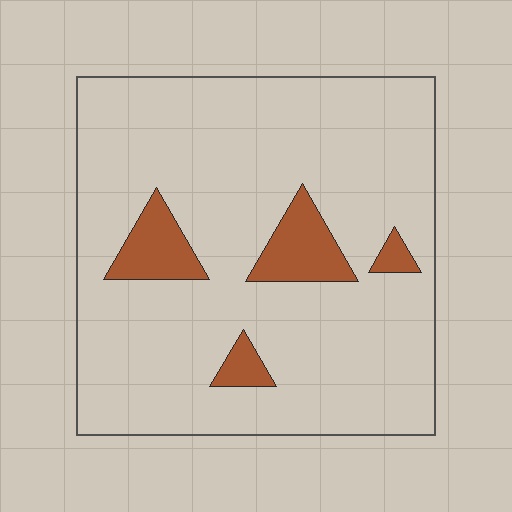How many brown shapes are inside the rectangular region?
4.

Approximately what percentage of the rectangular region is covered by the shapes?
Approximately 10%.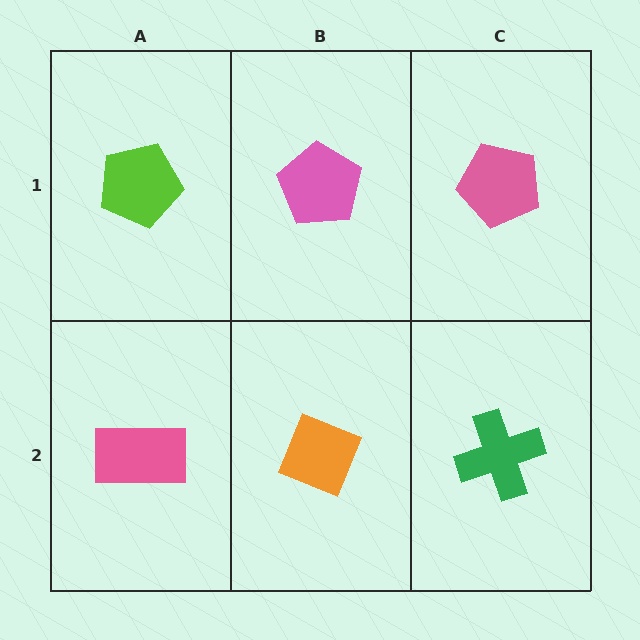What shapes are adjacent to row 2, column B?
A pink pentagon (row 1, column B), a pink rectangle (row 2, column A), a green cross (row 2, column C).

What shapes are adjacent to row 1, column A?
A pink rectangle (row 2, column A), a pink pentagon (row 1, column B).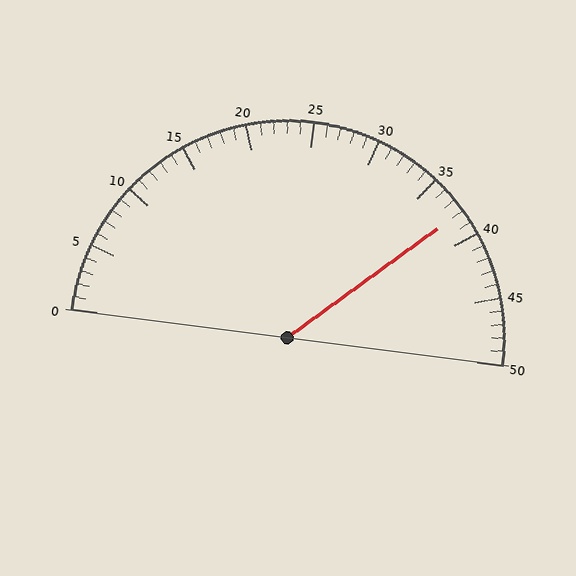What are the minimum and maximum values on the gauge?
The gauge ranges from 0 to 50.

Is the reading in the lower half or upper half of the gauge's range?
The reading is in the upper half of the range (0 to 50).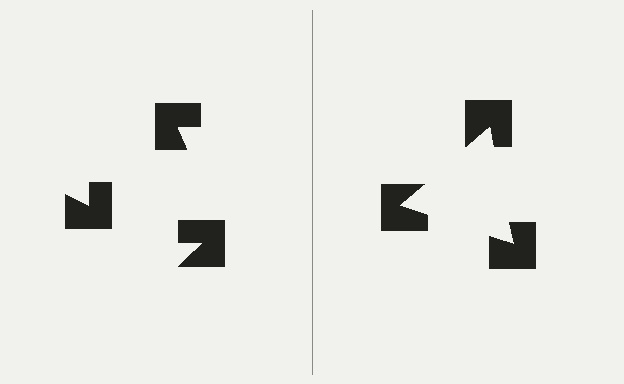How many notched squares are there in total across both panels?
6 — 3 on each side.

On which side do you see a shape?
An illusory triangle appears on the right side. On the left side the wedge cuts are rotated, so no coherent shape forms.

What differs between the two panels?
The notched squares are positioned identically on both sides; only the wedge orientations differ. On the right they align to a triangle; on the left they are misaligned.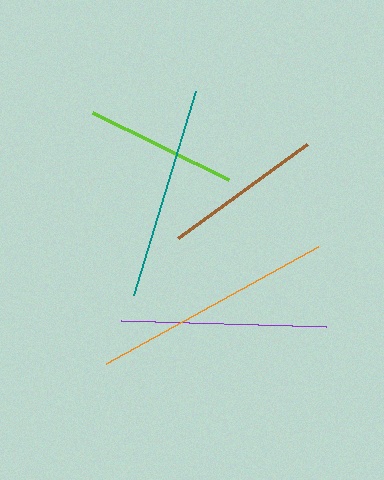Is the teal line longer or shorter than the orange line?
The orange line is longer than the teal line.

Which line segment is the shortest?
The lime line is the shortest at approximately 152 pixels.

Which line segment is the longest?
The orange line is the longest at approximately 242 pixels.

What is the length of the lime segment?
The lime segment is approximately 152 pixels long.